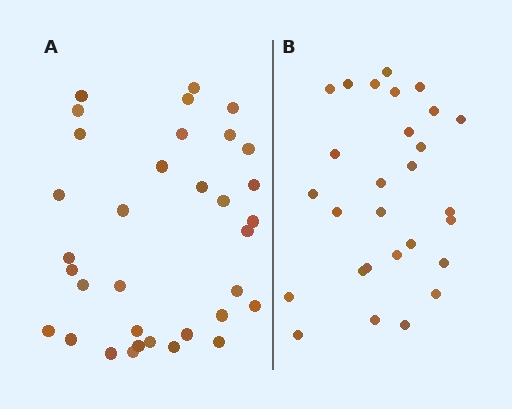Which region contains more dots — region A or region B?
Region A (the left region) has more dots.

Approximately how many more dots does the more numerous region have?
Region A has about 6 more dots than region B.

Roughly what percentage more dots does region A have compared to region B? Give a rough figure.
About 20% more.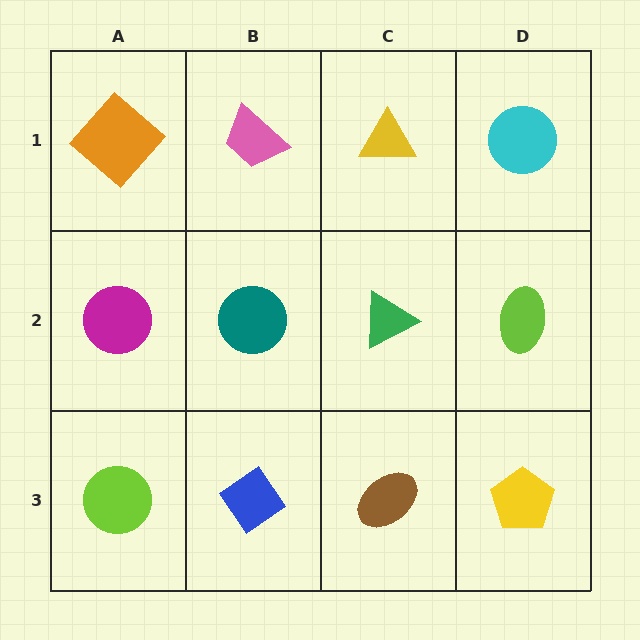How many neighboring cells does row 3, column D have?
2.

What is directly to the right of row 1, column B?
A yellow triangle.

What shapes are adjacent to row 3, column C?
A green triangle (row 2, column C), a blue diamond (row 3, column B), a yellow pentagon (row 3, column D).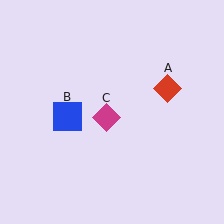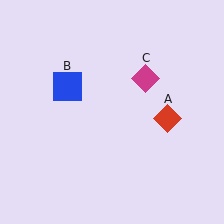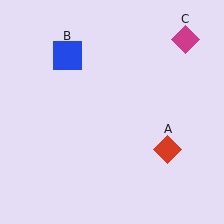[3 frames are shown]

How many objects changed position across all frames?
3 objects changed position: red diamond (object A), blue square (object B), magenta diamond (object C).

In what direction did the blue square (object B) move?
The blue square (object B) moved up.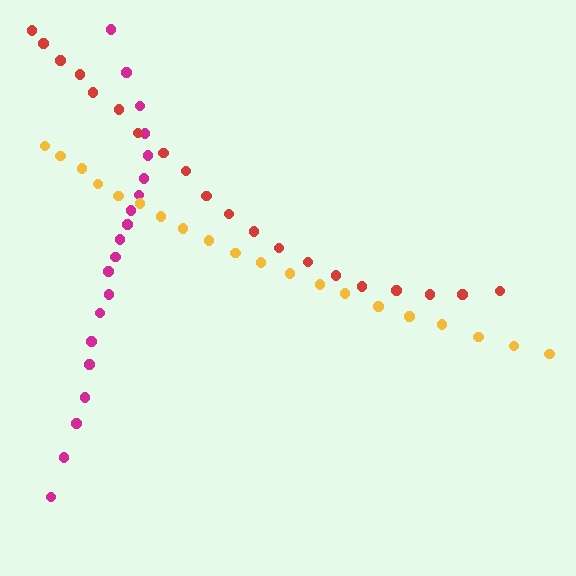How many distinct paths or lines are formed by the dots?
There are 3 distinct paths.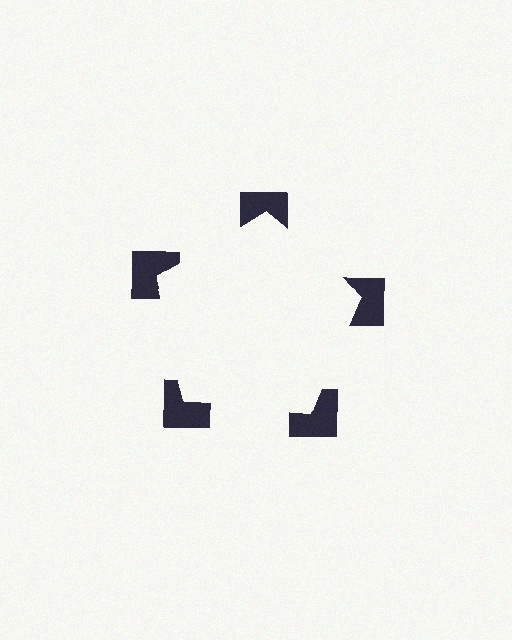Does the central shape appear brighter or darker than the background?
It typically appears slightly brighter than the background, even though no actual brightness change is drawn.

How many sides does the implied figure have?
5 sides.